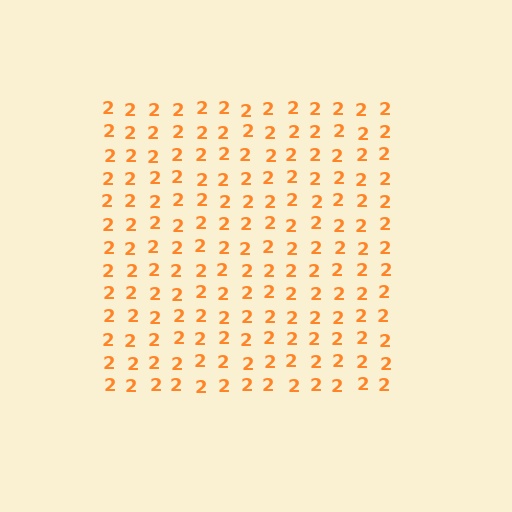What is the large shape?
The large shape is a square.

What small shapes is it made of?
It is made of small digit 2's.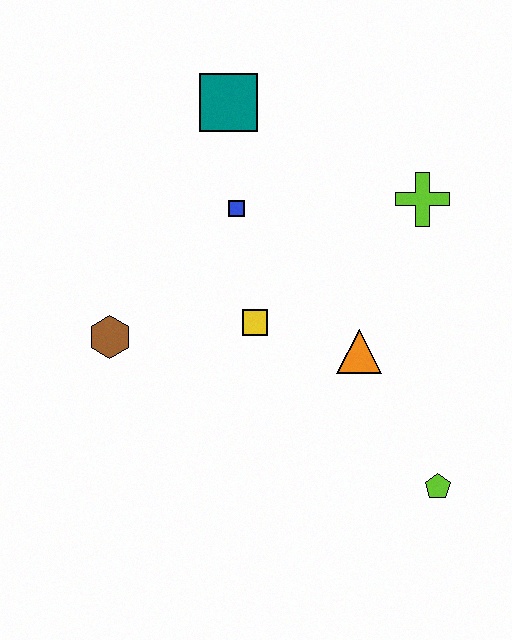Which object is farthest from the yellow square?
The lime pentagon is farthest from the yellow square.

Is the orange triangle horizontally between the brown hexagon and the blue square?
No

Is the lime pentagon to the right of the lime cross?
Yes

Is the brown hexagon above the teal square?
No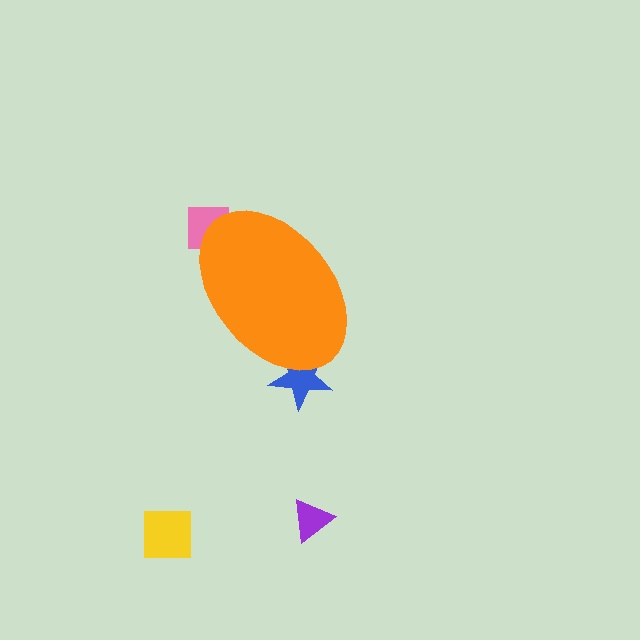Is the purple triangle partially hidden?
No, the purple triangle is fully visible.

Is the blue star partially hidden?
Yes, the blue star is partially hidden behind the orange ellipse.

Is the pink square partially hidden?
Yes, the pink square is partially hidden behind the orange ellipse.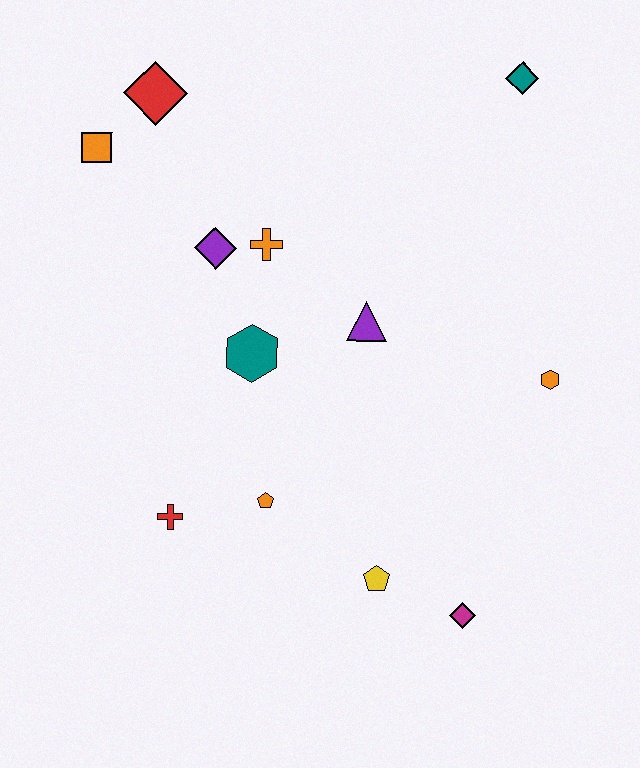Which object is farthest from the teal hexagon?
The teal diamond is farthest from the teal hexagon.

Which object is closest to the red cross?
The orange pentagon is closest to the red cross.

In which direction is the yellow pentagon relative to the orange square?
The yellow pentagon is below the orange square.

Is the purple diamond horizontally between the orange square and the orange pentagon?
Yes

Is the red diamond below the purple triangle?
No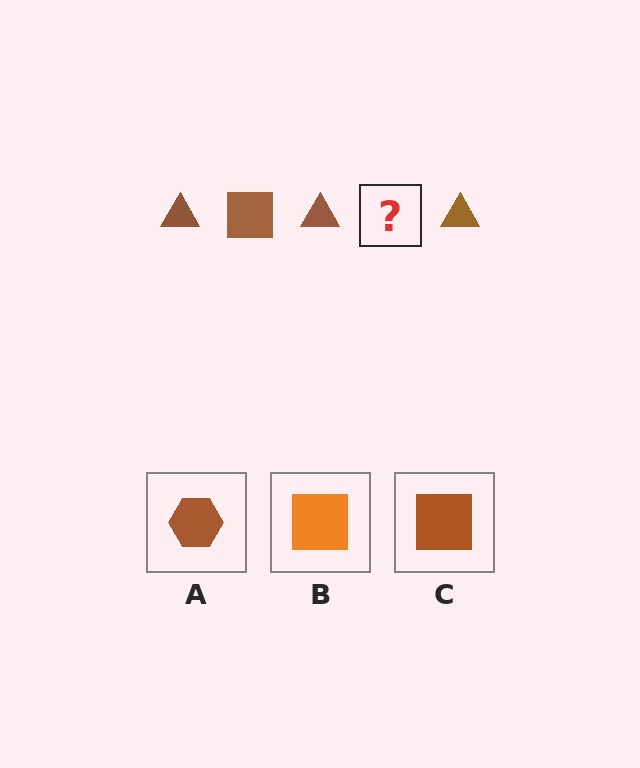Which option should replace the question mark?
Option C.